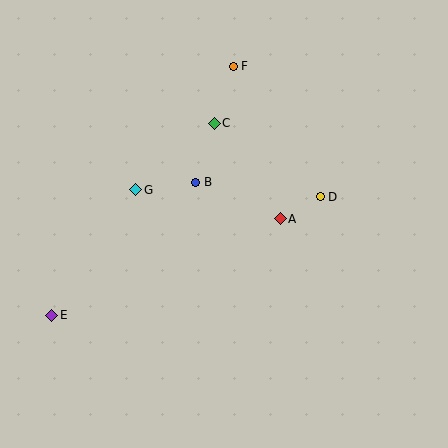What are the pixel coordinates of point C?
Point C is at (214, 123).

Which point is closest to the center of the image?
Point B at (196, 182) is closest to the center.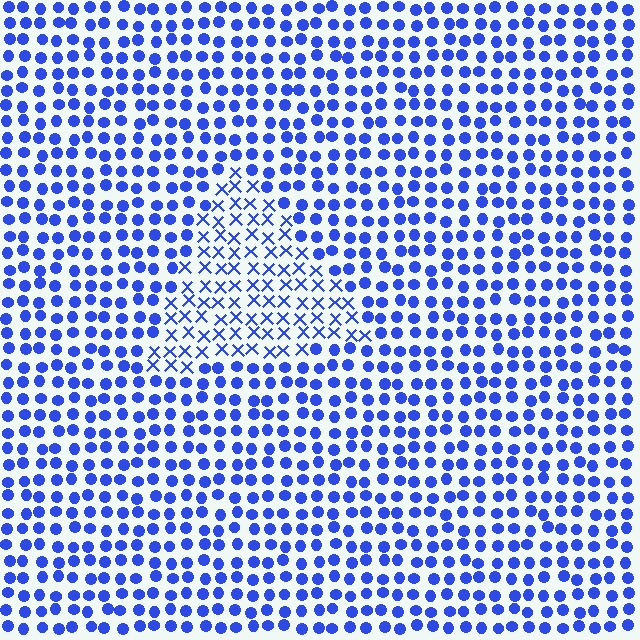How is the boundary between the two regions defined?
The boundary is defined by a change in element shape: X marks inside vs. circles outside. All elements share the same color and spacing.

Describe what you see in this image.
The image is filled with small blue elements arranged in a uniform grid. A triangle-shaped region contains X marks, while the surrounding area contains circles. The boundary is defined purely by the change in element shape.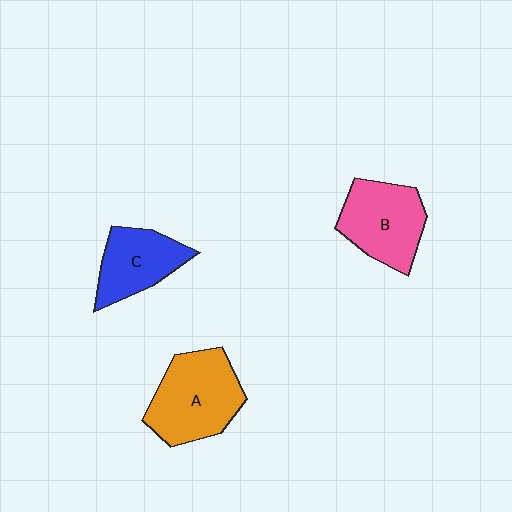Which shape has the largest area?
Shape A (orange).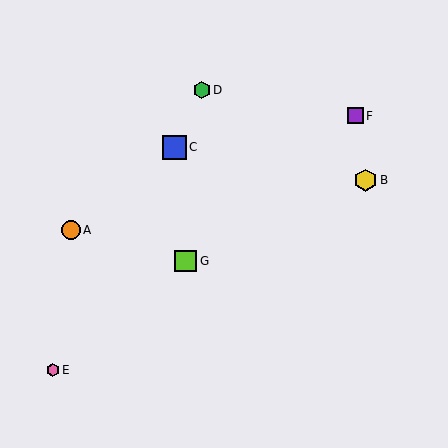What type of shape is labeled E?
Shape E is a pink hexagon.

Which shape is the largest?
The blue square (labeled C) is the largest.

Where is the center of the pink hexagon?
The center of the pink hexagon is at (53, 370).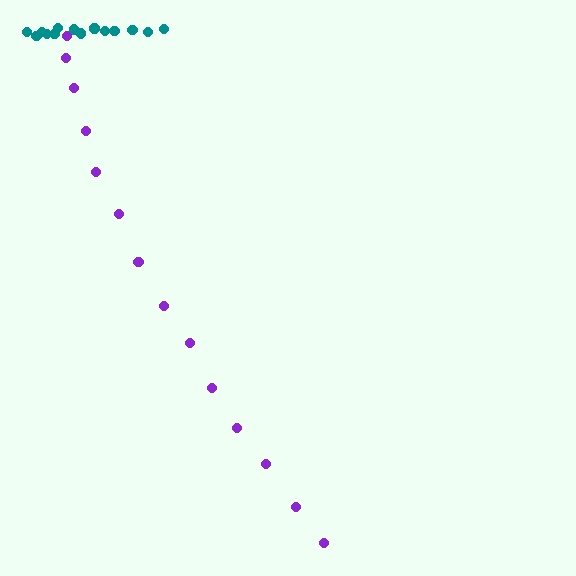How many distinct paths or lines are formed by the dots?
There are 2 distinct paths.